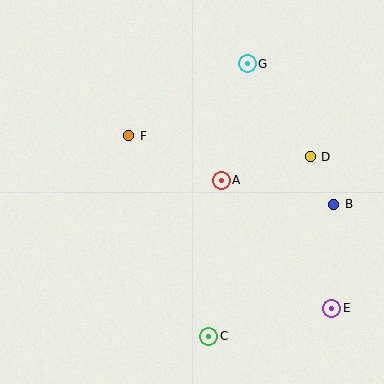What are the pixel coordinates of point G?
Point G is at (247, 64).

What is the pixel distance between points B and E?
The distance between B and E is 104 pixels.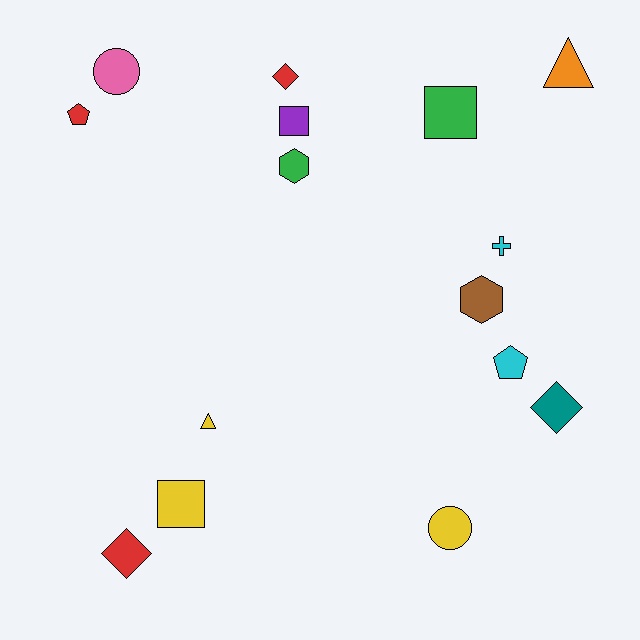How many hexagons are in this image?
There are 2 hexagons.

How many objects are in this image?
There are 15 objects.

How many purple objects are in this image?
There is 1 purple object.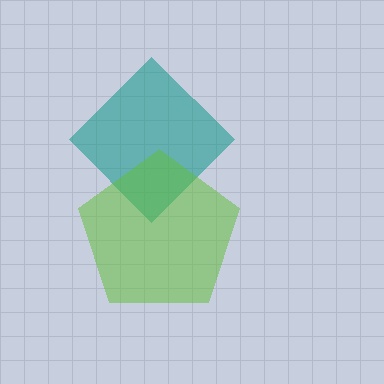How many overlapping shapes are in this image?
There are 2 overlapping shapes in the image.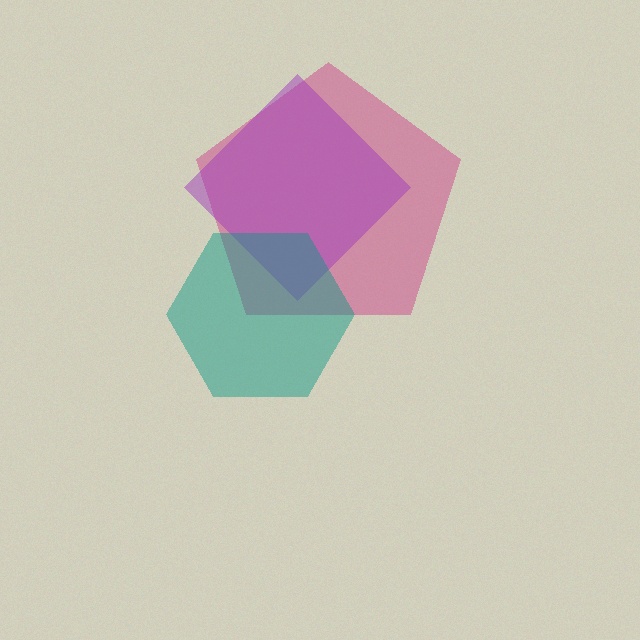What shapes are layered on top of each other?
The layered shapes are: a magenta pentagon, a purple diamond, a teal hexagon.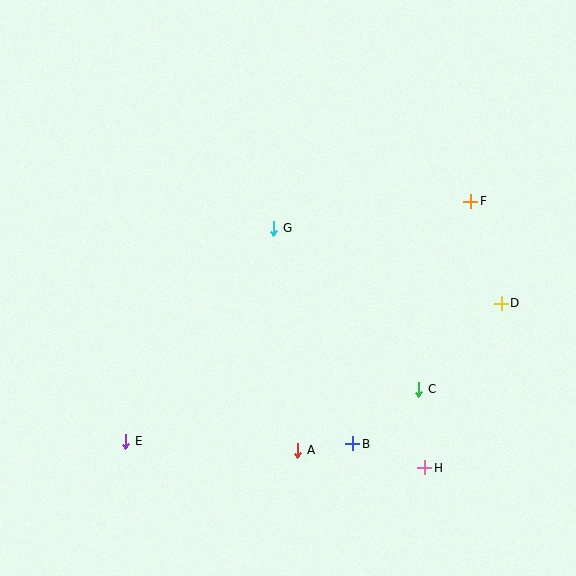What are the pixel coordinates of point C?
Point C is at (419, 389).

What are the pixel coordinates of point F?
Point F is at (471, 201).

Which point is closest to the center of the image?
Point G at (274, 228) is closest to the center.